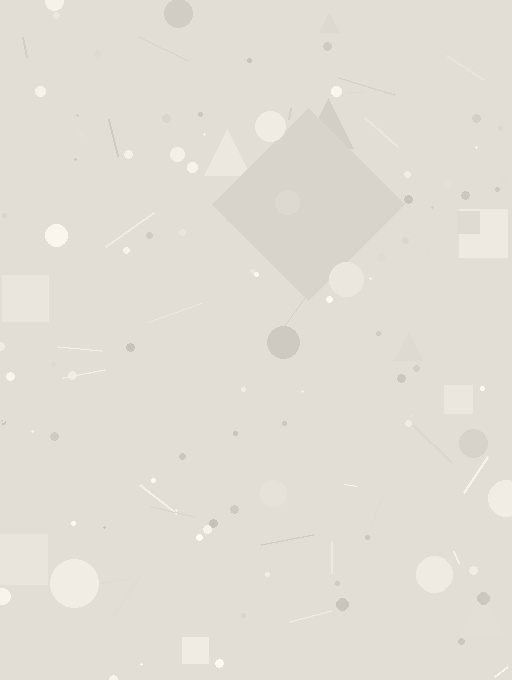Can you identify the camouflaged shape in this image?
The camouflaged shape is a diamond.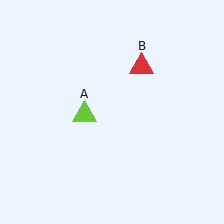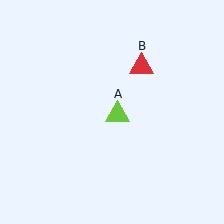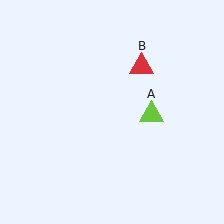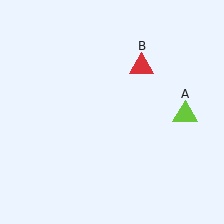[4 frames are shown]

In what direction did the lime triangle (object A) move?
The lime triangle (object A) moved right.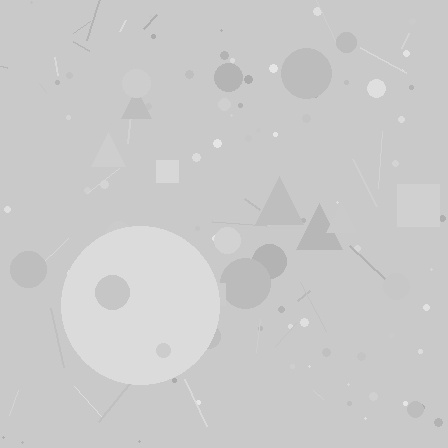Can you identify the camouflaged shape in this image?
The camouflaged shape is a circle.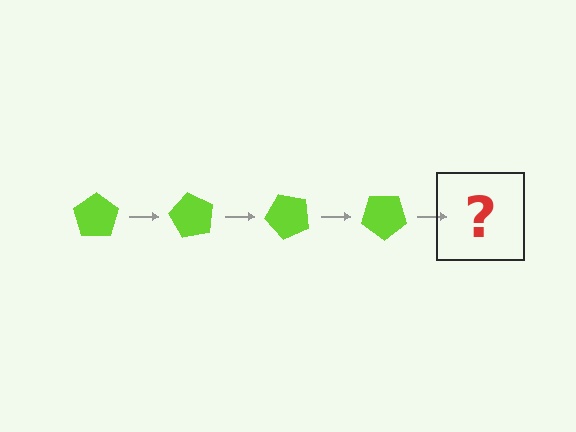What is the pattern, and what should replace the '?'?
The pattern is that the pentagon rotates 60 degrees each step. The '?' should be a lime pentagon rotated 240 degrees.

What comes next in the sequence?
The next element should be a lime pentagon rotated 240 degrees.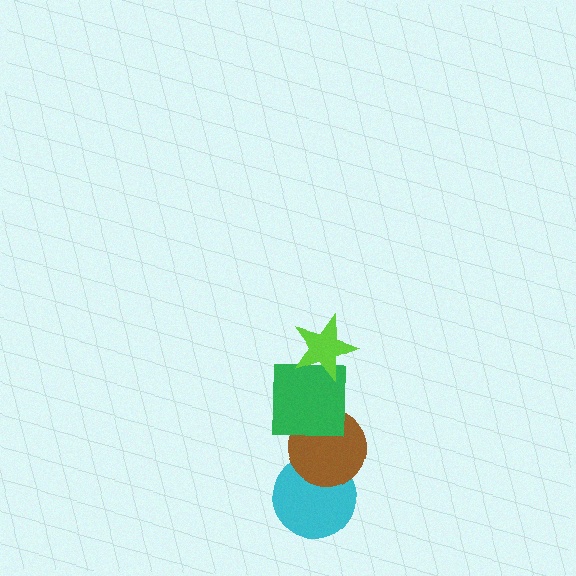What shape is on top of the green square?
The lime star is on top of the green square.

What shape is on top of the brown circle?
The green square is on top of the brown circle.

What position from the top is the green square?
The green square is 2nd from the top.